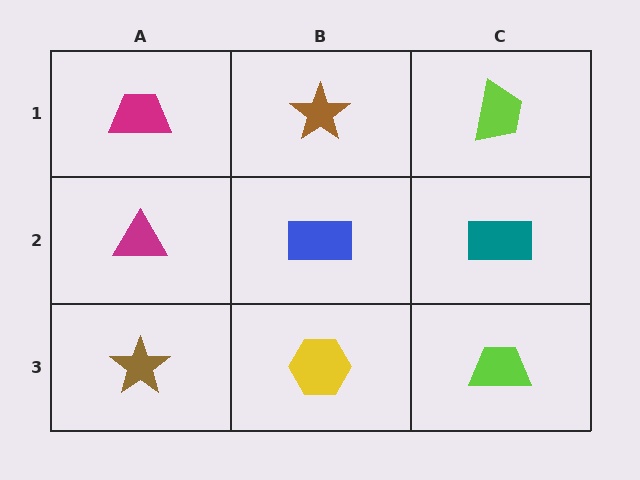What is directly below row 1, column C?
A teal rectangle.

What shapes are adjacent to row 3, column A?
A magenta triangle (row 2, column A), a yellow hexagon (row 3, column B).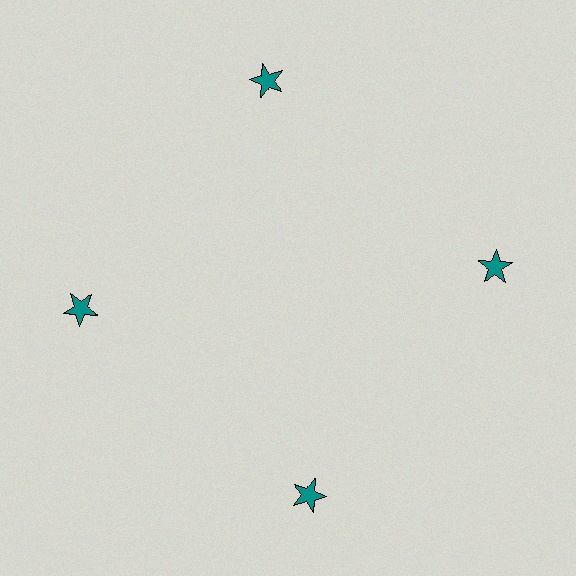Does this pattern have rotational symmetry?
Yes, this pattern has 4-fold rotational symmetry. It looks the same after rotating 90 degrees around the center.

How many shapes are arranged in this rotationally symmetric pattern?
There are 4 shapes, arranged in 4 groups of 1.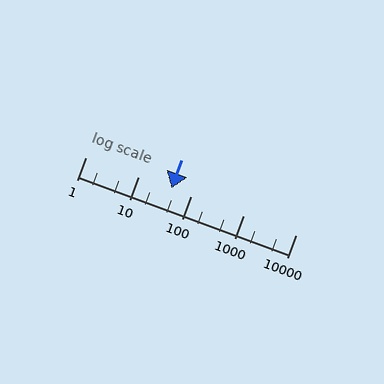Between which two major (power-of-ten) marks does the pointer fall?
The pointer is between 10 and 100.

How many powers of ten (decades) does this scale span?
The scale spans 4 decades, from 1 to 10000.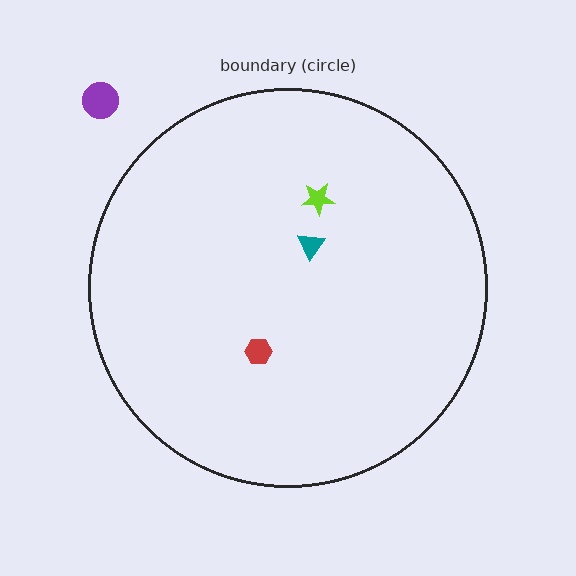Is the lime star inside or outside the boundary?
Inside.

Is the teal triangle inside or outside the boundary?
Inside.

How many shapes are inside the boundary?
3 inside, 1 outside.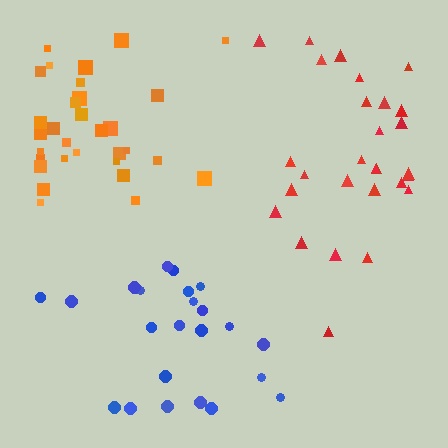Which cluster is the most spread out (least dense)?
Orange.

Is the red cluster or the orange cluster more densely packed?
Red.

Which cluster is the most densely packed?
Red.